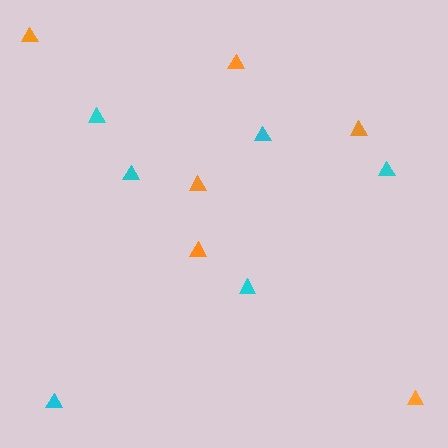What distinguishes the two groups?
There are 2 groups: one group of cyan triangles (6) and one group of orange triangles (6).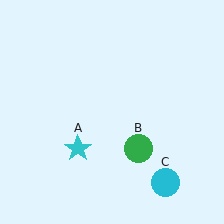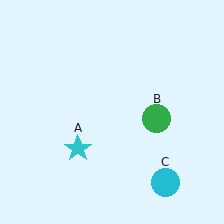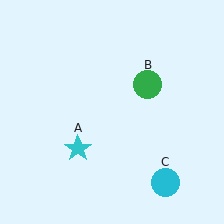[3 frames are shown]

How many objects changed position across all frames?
1 object changed position: green circle (object B).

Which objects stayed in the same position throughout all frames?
Cyan star (object A) and cyan circle (object C) remained stationary.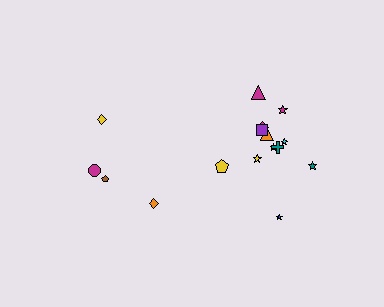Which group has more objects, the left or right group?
The right group.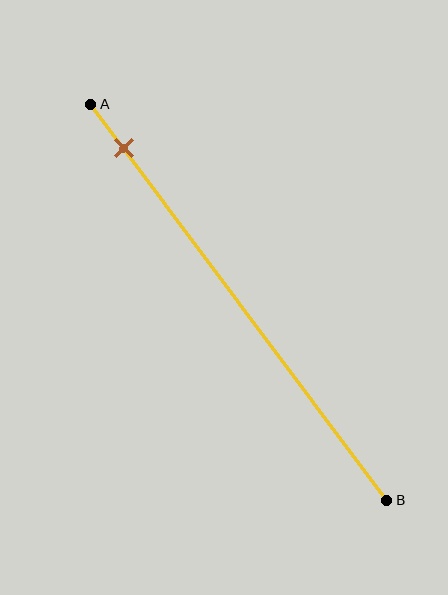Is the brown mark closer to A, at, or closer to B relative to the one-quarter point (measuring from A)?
The brown mark is closer to point A than the one-quarter point of segment AB.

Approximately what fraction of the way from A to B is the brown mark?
The brown mark is approximately 10% of the way from A to B.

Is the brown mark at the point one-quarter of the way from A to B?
No, the mark is at about 10% from A, not at the 25% one-quarter point.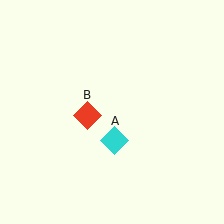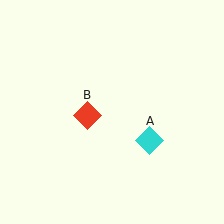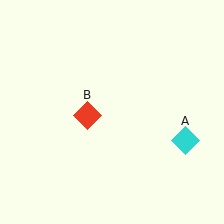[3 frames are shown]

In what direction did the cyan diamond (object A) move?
The cyan diamond (object A) moved right.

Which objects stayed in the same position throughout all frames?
Red diamond (object B) remained stationary.